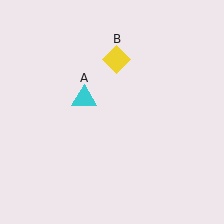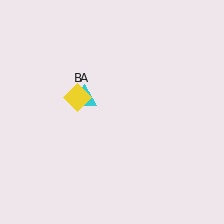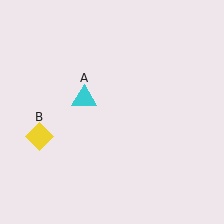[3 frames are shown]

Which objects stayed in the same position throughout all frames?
Cyan triangle (object A) remained stationary.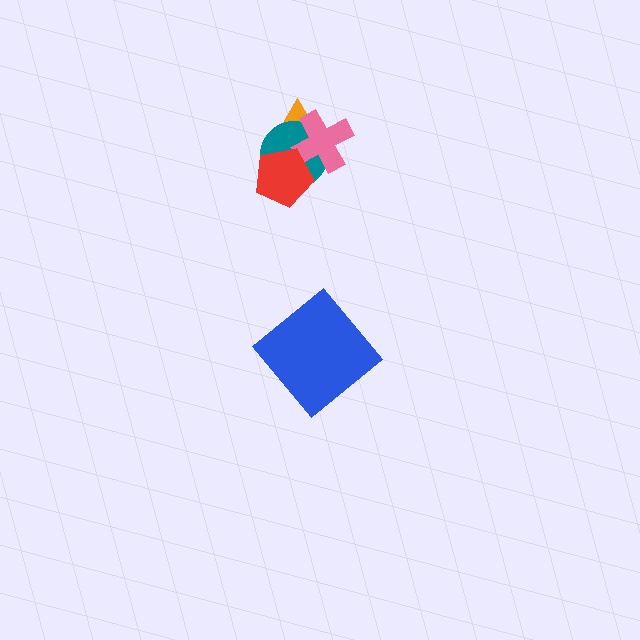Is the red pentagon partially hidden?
No, no other shape covers it.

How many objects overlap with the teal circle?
3 objects overlap with the teal circle.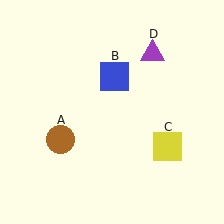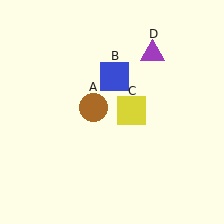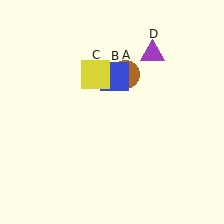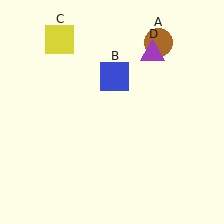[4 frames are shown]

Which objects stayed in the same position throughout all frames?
Blue square (object B) and purple triangle (object D) remained stationary.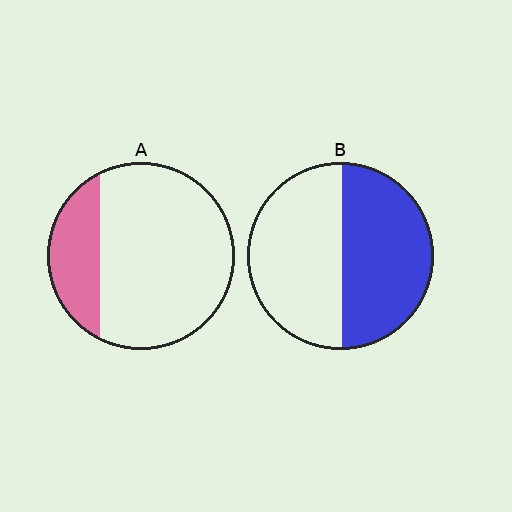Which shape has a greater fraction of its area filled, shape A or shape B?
Shape B.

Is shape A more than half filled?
No.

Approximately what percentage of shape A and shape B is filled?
A is approximately 25% and B is approximately 50%.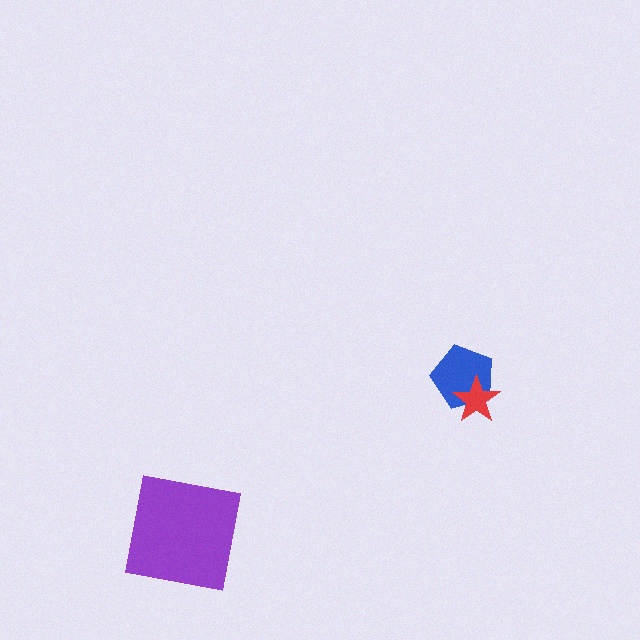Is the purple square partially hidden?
No, no other shape covers it.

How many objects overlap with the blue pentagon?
1 object overlaps with the blue pentagon.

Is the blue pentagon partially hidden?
Yes, it is partially covered by another shape.